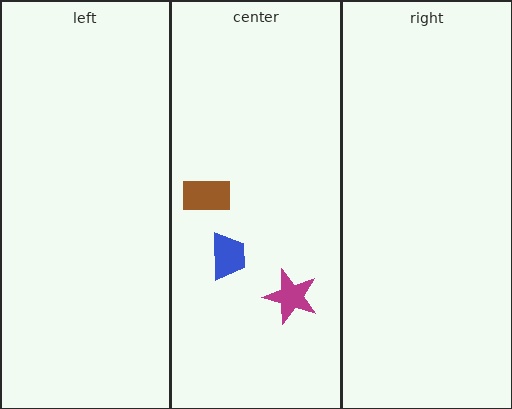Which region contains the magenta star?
The center region.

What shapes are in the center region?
The blue trapezoid, the magenta star, the brown rectangle.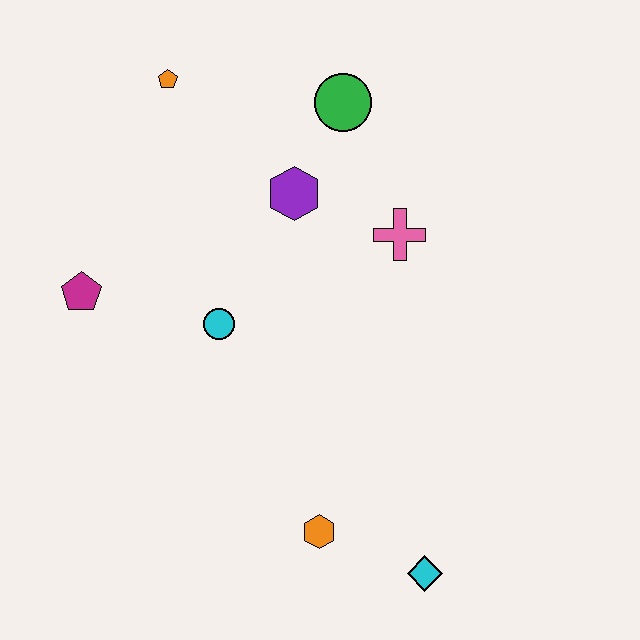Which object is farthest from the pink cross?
The cyan diamond is farthest from the pink cross.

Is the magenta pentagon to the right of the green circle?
No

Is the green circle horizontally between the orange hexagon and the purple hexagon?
No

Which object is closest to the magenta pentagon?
The cyan circle is closest to the magenta pentagon.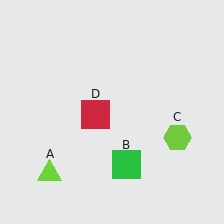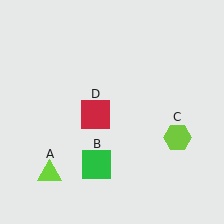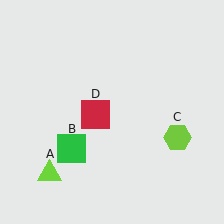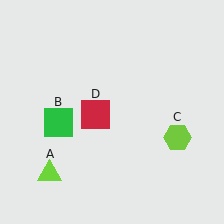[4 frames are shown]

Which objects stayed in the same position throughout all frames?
Lime triangle (object A) and lime hexagon (object C) and red square (object D) remained stationary.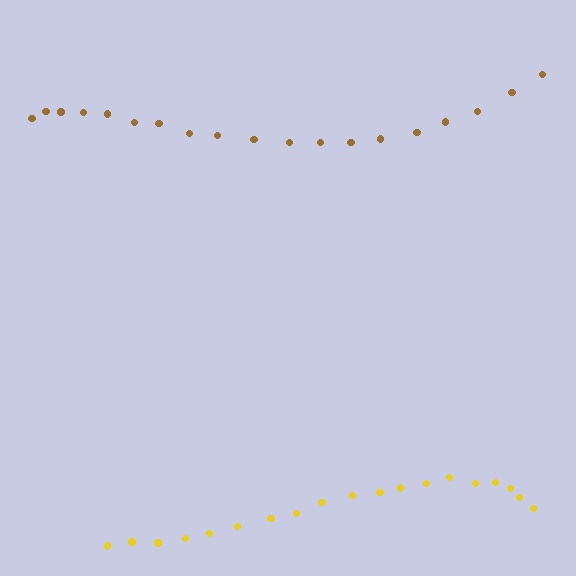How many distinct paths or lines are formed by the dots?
There are 2 distinct paths.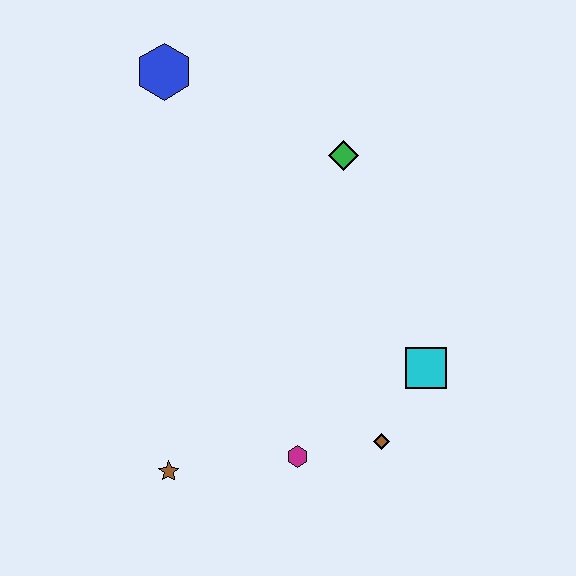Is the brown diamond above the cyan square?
No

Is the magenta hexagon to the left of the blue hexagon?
No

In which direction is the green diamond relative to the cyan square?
The green diamond is above the cyan square.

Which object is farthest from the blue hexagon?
The brown diamond is farthest from the blue hexagon.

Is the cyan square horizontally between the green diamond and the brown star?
No